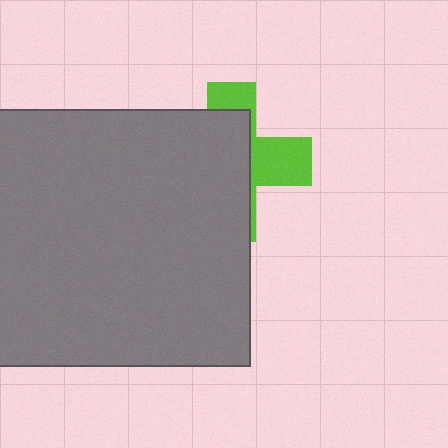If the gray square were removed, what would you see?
You would see the complete lime cross.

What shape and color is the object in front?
The object in front is a gray square.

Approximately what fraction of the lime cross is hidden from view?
Roughly 65% of the lime cross is hidden behind the gray square.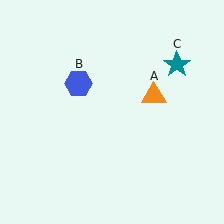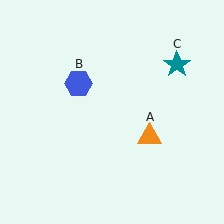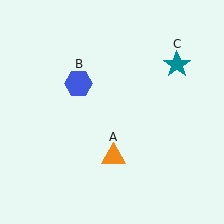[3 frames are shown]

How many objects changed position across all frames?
1 object changed position: orange triangle (object A).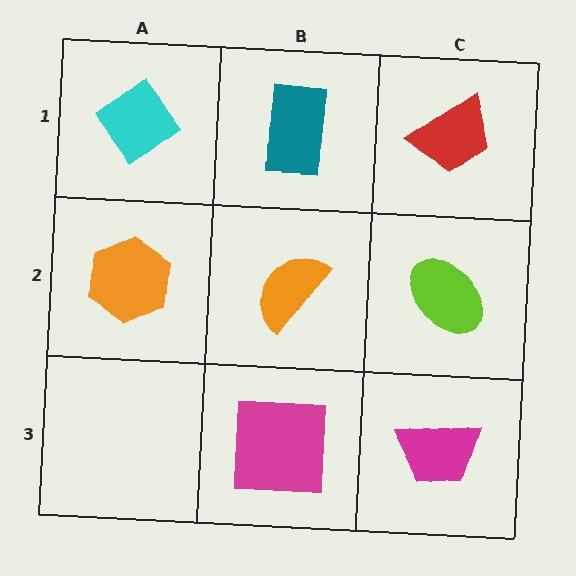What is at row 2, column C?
A lime ellipse.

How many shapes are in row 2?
3 shapes.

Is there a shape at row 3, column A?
No, that cell is empty.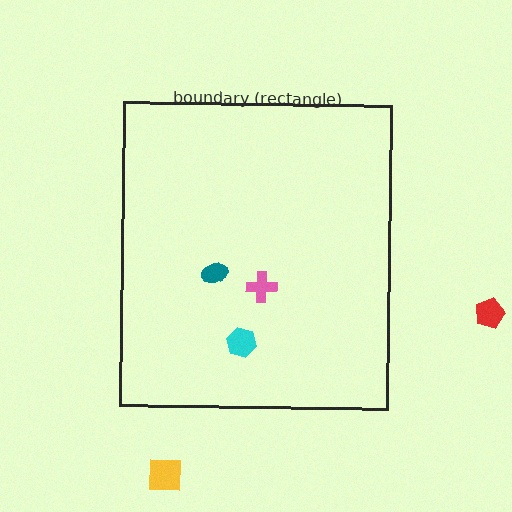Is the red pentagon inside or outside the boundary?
Outside.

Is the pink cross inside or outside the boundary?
Inside.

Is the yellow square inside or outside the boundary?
Outside.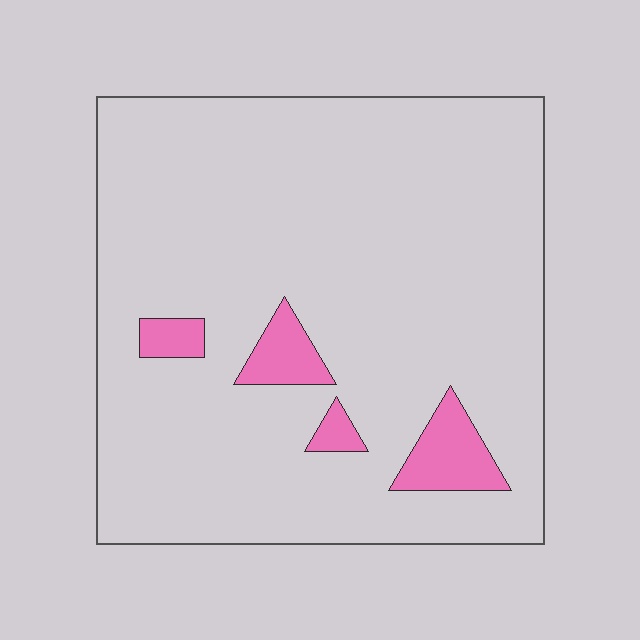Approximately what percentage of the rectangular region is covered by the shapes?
Approximately 10%.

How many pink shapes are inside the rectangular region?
4.